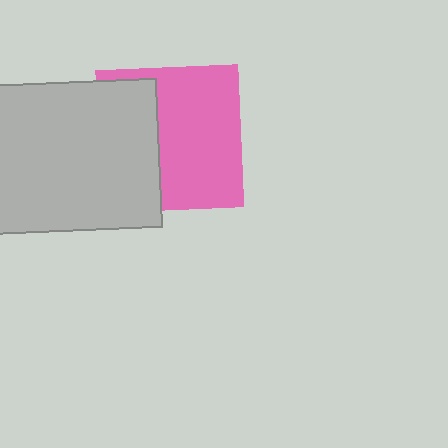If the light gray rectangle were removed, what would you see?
You would see the complete pink square.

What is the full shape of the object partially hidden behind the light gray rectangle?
The partially hidden object is a pink square.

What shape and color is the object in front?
The object in front is a light gray rectangle.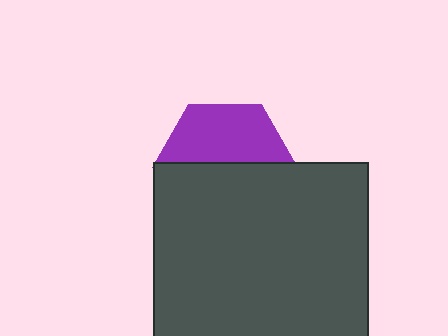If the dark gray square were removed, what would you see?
You would see the complete purple hexagon.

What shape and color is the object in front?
The object in front is a dark gray square.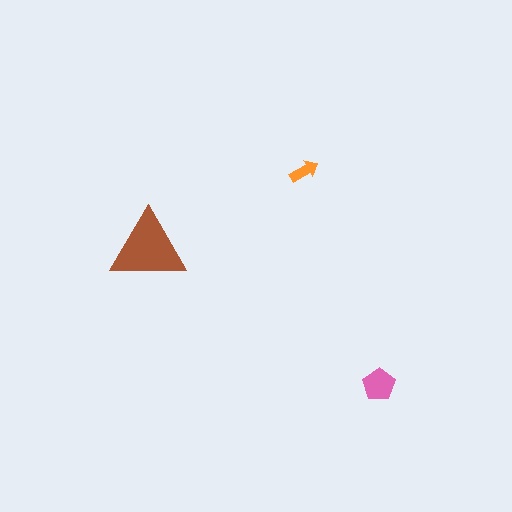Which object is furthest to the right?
The pink pentagon is rightmost.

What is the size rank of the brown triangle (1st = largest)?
1st.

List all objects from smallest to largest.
The orange arrow, the pink pentagon, the brown triangle.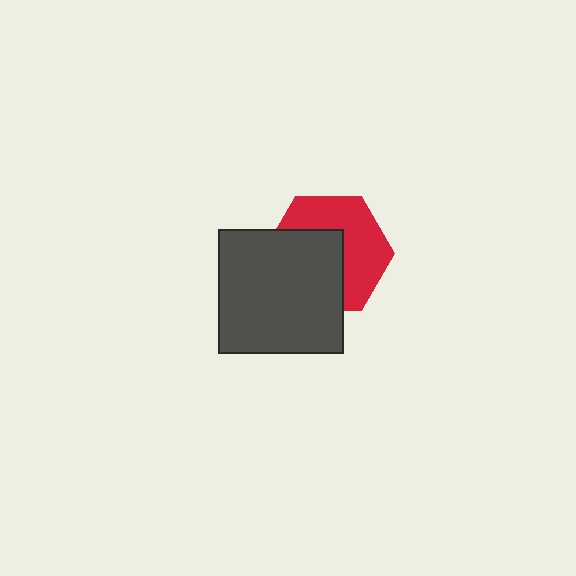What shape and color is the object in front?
The object in front is a dark gray square.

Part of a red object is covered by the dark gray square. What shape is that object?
It is a hexagon.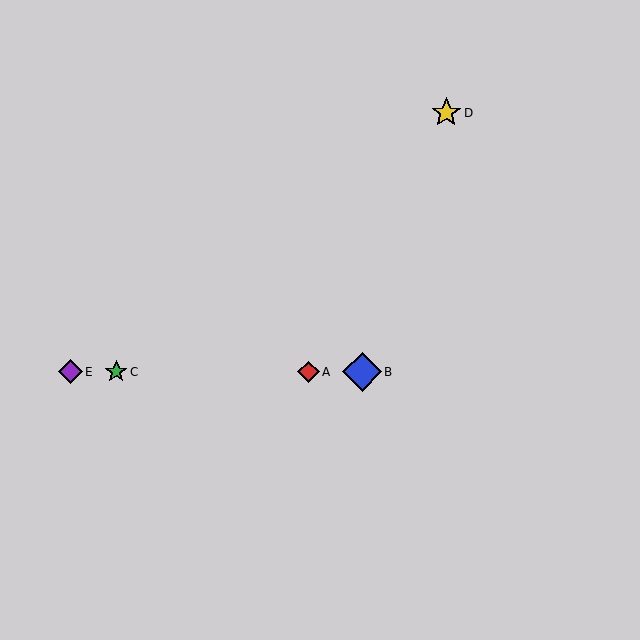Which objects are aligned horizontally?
Objects A, B, C, E are aligned horizontally.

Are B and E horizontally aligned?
Yes, both are at y≈372.